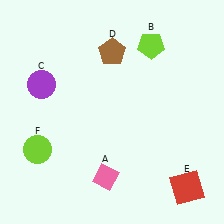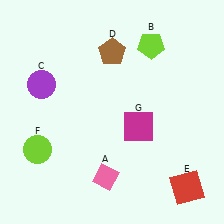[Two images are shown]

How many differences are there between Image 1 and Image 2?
There is 1 difference between the two images.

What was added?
A magenta square (G) was added in Image 2.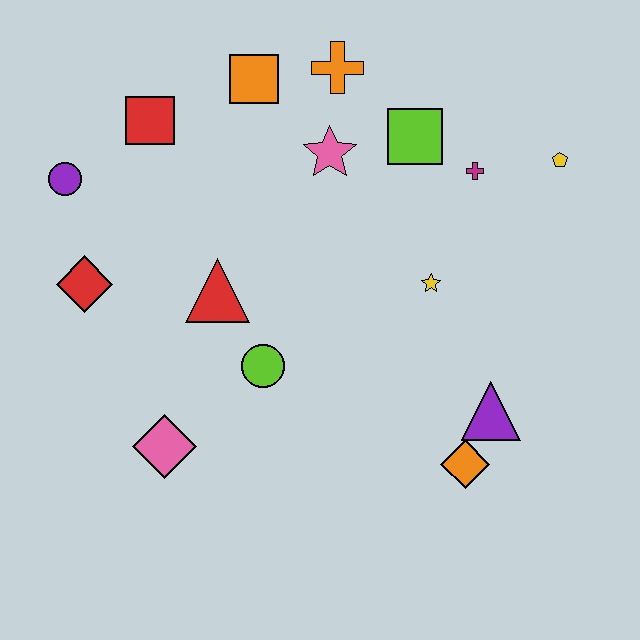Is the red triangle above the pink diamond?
Yes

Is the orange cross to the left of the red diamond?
No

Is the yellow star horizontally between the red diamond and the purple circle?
No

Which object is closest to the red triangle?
The lime circle is closest to the red triangle.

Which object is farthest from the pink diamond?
The yellow pentagon is farthest from the pink diamond.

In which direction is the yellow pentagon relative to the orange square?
The yellow pentagon is to the right of the orange square.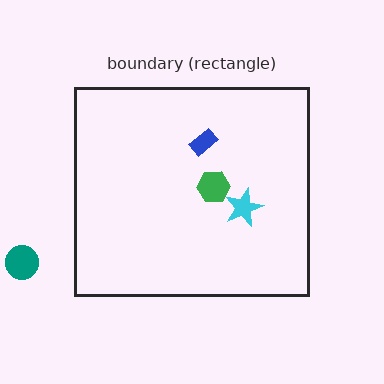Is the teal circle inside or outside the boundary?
Outside.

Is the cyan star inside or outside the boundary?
Inside.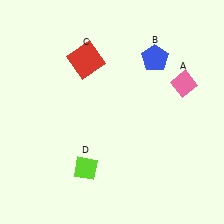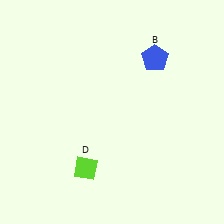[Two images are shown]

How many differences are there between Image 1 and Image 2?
There are 2 differences between the two images.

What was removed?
The pink diamond (A), the red square (C) were removed in Image 2.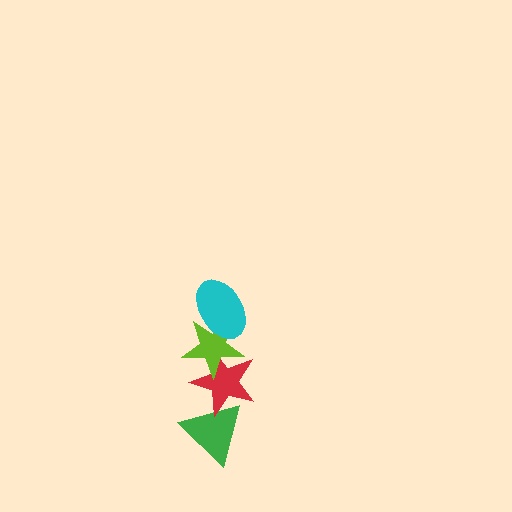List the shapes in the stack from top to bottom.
From top to bottom: the cyan ellipse, the lime star, the red star, the green triangle.